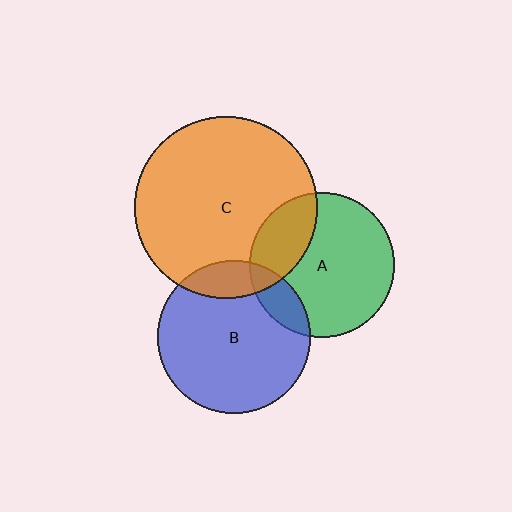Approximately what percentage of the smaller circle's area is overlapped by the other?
Approximately 25%.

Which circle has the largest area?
Circle C (orange).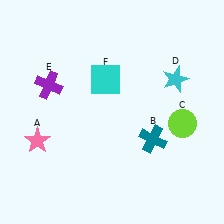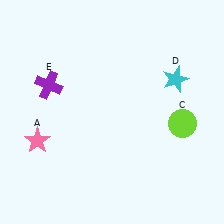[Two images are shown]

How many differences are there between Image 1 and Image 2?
There are 2 differences between the two images.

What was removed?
The teal cross (B), the cyan square (F) were removed in Image 2.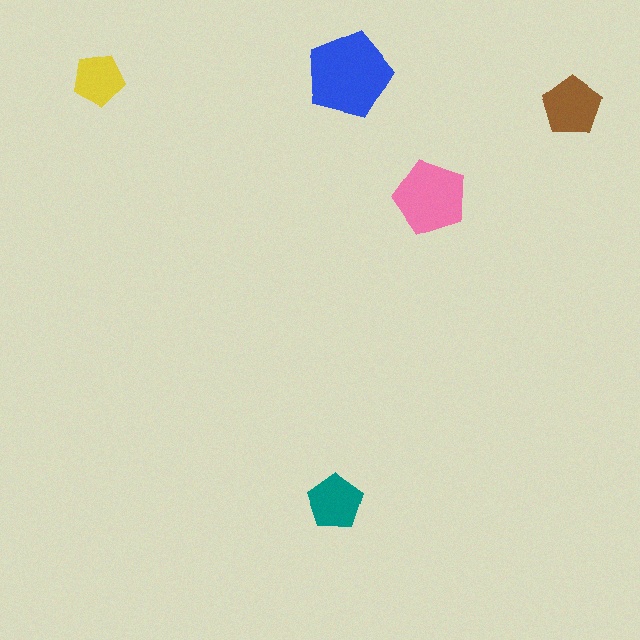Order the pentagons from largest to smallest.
the blue one, the pink one, the brown one, the teal one, the yellow one.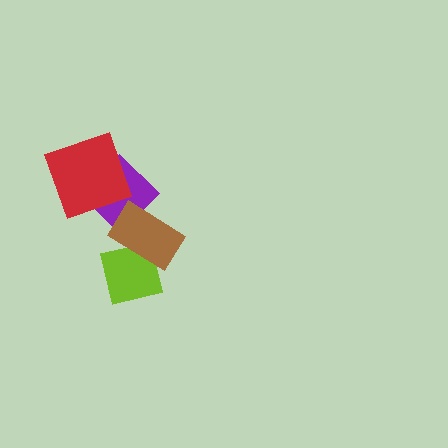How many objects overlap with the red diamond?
1 object overlaps with the red diamond.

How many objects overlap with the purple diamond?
2 objects overlap with the purple diamond.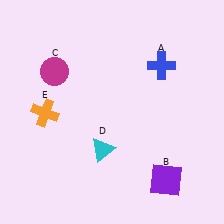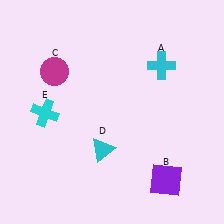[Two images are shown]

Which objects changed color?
A changed from blue to cyan. E changed from orange to cyan.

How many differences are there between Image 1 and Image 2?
There are 2 differences between the two images.